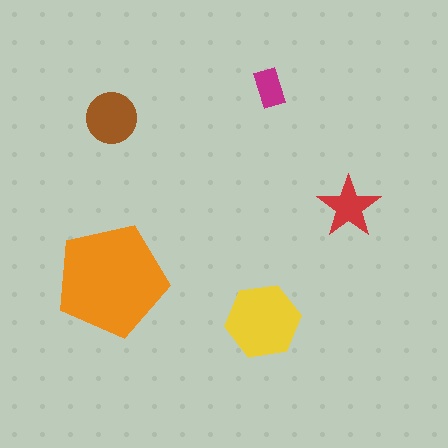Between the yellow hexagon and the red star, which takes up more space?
The yellow hexagon.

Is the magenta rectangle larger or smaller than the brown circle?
Smaller.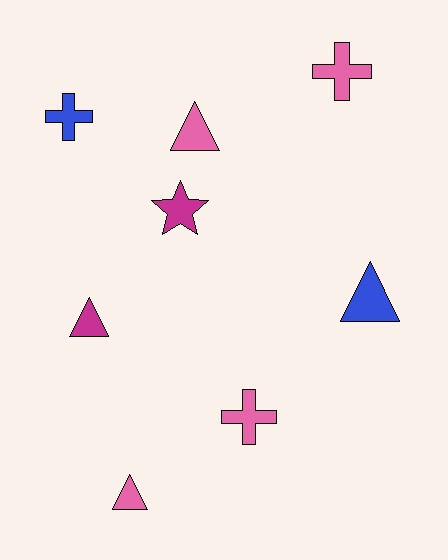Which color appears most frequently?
Pink, with 4 objects.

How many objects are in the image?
There are 8 objects.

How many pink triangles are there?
There are 2 pink triangles.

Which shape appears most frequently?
Triangle, with 4 objects.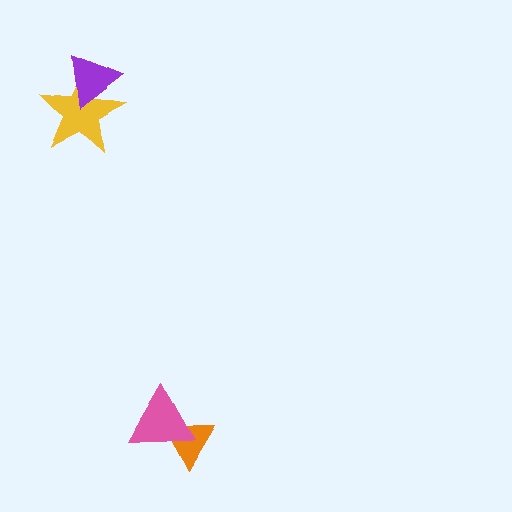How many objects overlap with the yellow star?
1 object overlaps with the yellow star.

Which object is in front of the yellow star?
The purple triangle is in front of the yellow star.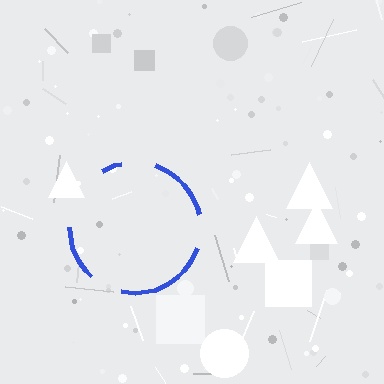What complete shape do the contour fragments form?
The contour fragments form a circle.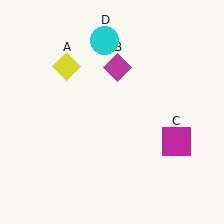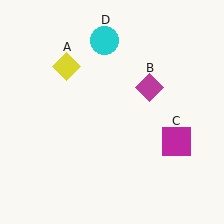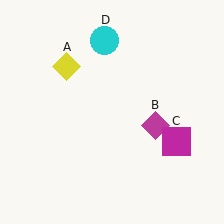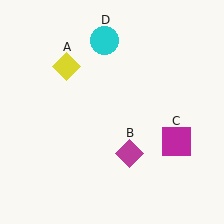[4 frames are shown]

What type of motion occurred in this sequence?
The magenta diamond (object B) rotated clockwise around the center of the scene.